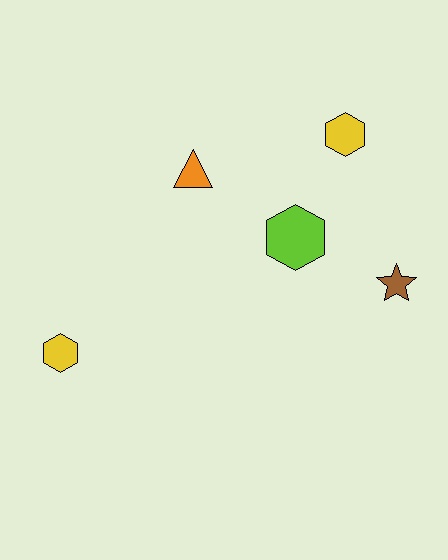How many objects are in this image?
There are 5 objects.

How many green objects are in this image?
There are no green objects.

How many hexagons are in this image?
There are 3 hexagons.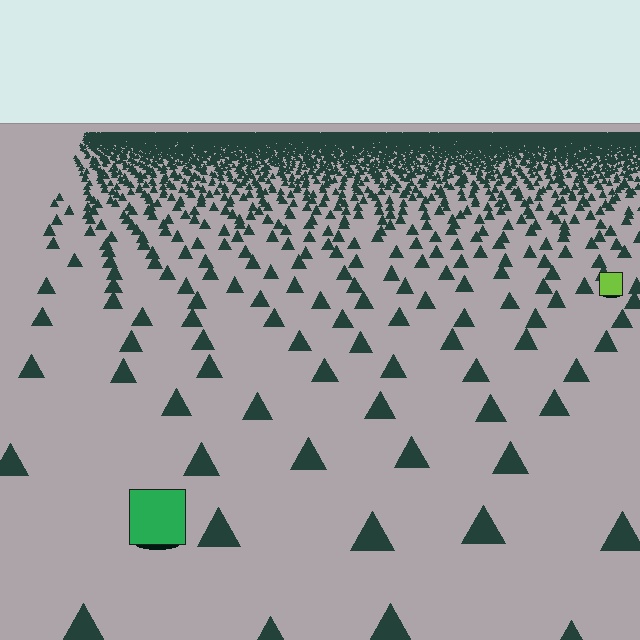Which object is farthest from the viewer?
The lime square is farthest from the viewer. It appears smaller and the ground texture around it is denser.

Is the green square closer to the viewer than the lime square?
Yes. The green square is closer — you can tell from the texture gradient: the ground texture is coarser near it.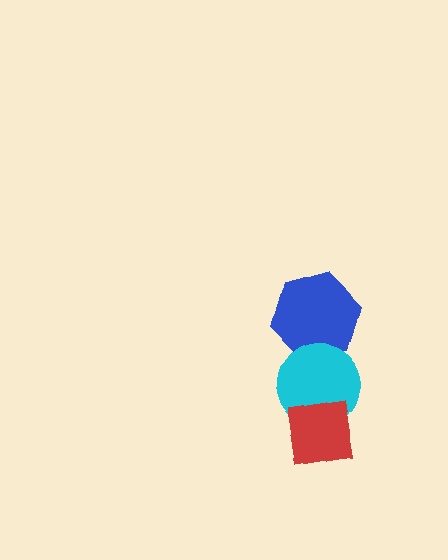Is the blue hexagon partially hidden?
Yes, it is partially covered by another shape.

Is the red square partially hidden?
No, no other shape covers it.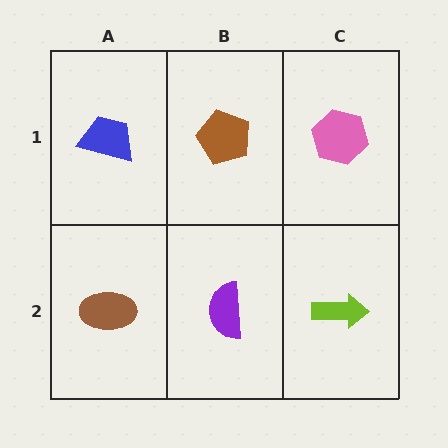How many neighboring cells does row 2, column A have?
2.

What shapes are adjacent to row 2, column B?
A brown pentagon (row 1, column B), a brown ellipse (row 2, column A), a lime arrow (row 2, column C).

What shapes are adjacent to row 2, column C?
A pink hexagon (row 1, column C), a purple semicircle (row 2, column B).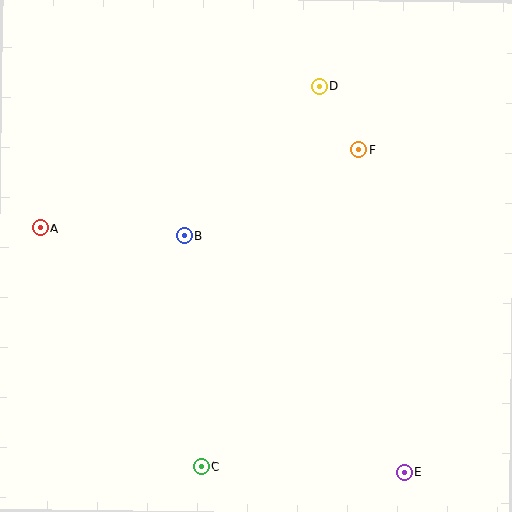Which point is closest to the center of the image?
Point B at (185, 236) is closest to the center.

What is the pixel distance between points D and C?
The distance between D and C is 398 pixels.